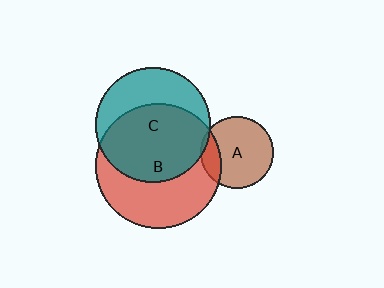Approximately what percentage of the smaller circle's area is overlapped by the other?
Approximately 5%.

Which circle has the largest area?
Circle B (red).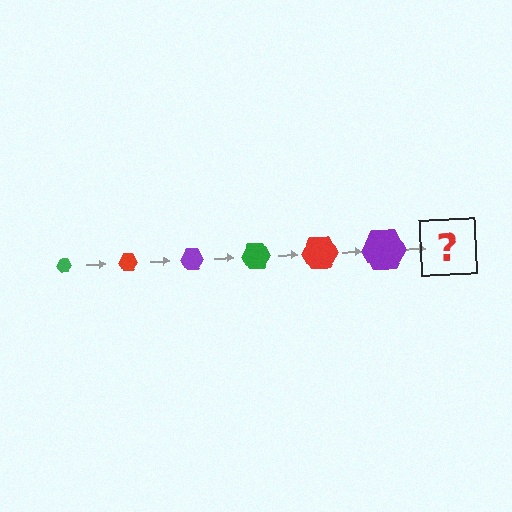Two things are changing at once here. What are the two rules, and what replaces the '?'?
The two rules are that the hexagon grows larger each step and the color cycles through green, red, and purple. The '?' should be a green hexagon, larger than the previous one.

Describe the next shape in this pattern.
It should be a green hexagon, larger than the previous one.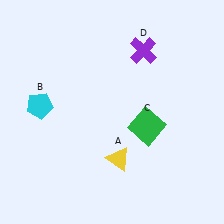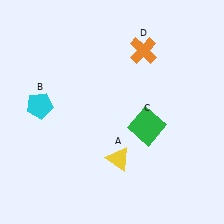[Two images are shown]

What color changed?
The cross (D) changed from purple in Image 1 to orange in Image 2.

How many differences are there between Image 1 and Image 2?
There is 1 difference between the two images.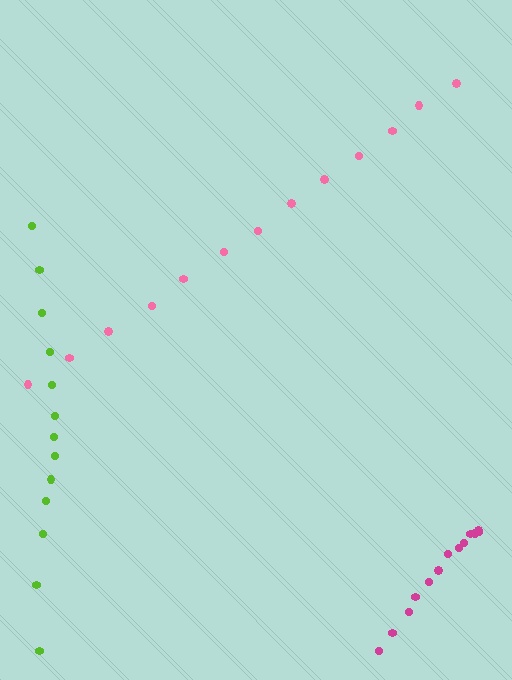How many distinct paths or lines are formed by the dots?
There are 3 distinct paths.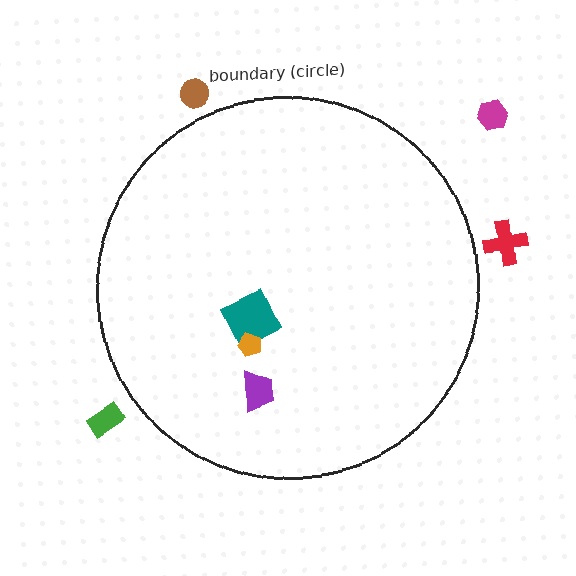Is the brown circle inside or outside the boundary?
Outside.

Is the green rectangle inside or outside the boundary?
Outside.